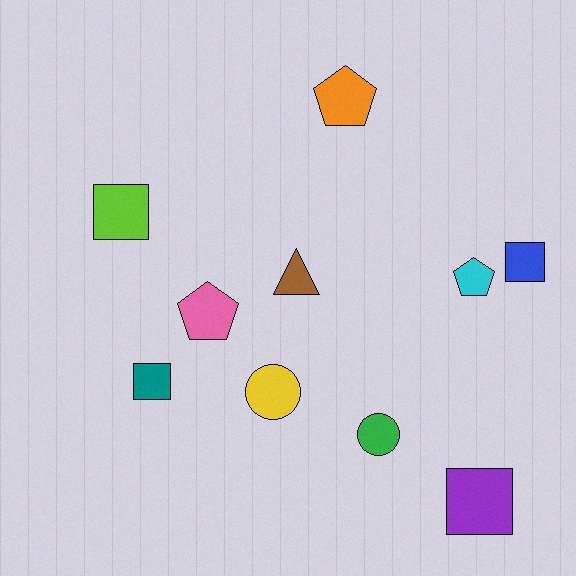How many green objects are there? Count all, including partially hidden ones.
There is 1 green object.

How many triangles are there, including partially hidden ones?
There is 1 triangle.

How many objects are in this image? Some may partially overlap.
There are 10 objects.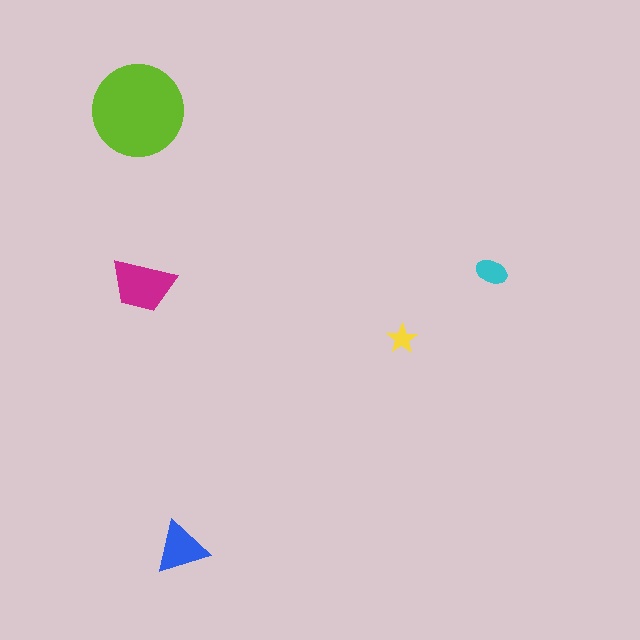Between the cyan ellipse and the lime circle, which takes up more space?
The lime circle.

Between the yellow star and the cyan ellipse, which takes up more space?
The cyan ellipse.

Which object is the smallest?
The yellow star.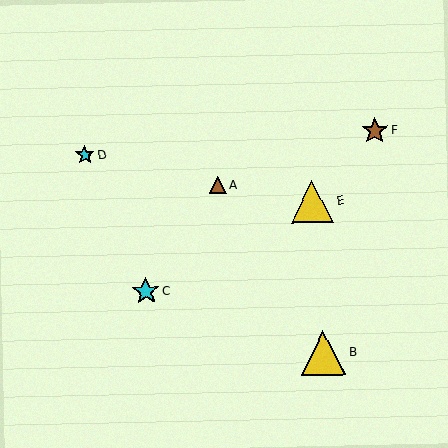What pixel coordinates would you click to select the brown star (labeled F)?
Click at (375, 131) to select the brown star F.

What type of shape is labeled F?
Shape F is a brown star.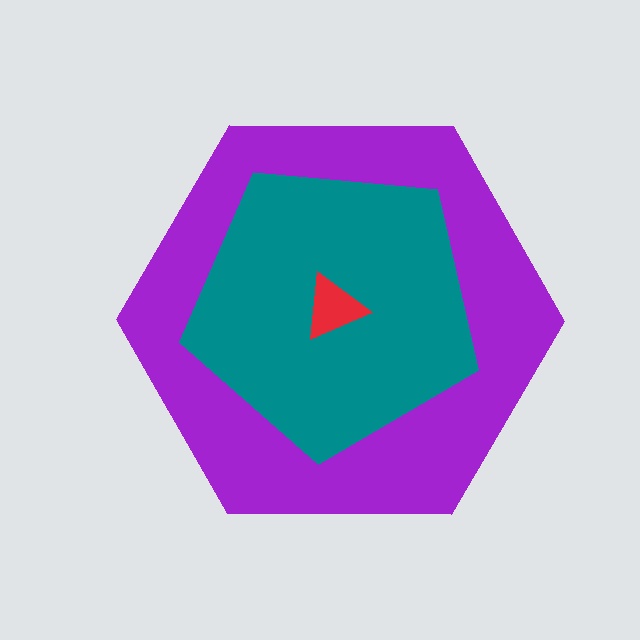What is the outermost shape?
The purple hexagon.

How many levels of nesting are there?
3.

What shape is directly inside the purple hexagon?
The teal pentagon.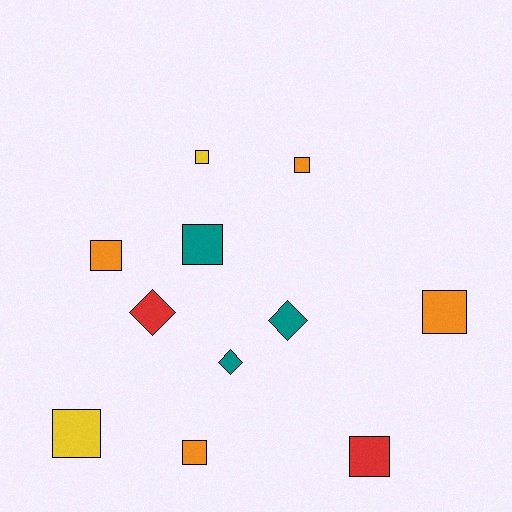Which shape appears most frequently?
Square, with 8 objects.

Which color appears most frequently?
Orange, with 4 objects.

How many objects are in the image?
There are 11 objects.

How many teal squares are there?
There is 1 teal square.